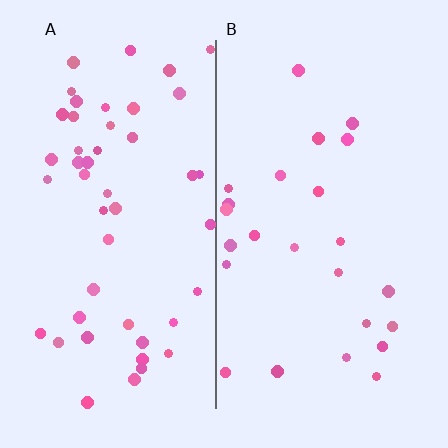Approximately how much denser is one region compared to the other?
Approximately 1.9× — region A over region B.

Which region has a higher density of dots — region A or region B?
A (the left).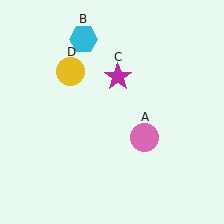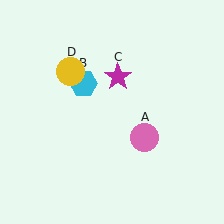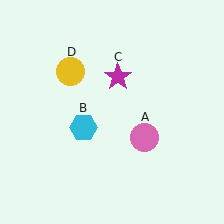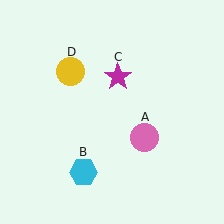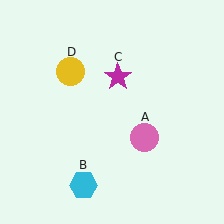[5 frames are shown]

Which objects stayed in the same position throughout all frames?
Pink circle (object A) and magenta star (object C) and yellow circle (object D) remained stationary.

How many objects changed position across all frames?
1 object changed position: cyan hexagon (object B).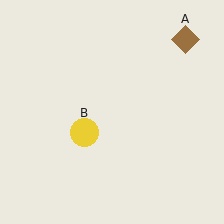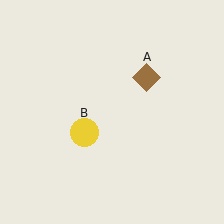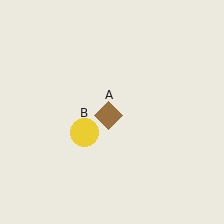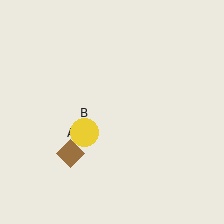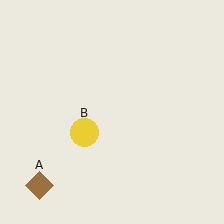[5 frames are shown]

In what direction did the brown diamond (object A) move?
The brown diamond (object A) moved down and to the left.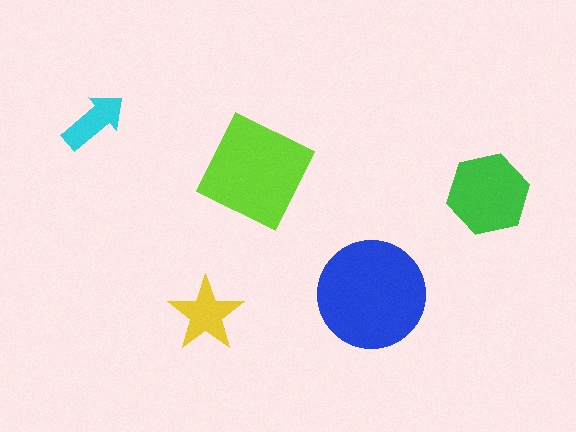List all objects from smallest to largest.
The cyan arrow, the yellow star, the green hexagon, the lime diamond, the blue circle.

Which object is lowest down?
The yellow star is bottommost.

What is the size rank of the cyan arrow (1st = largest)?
5th.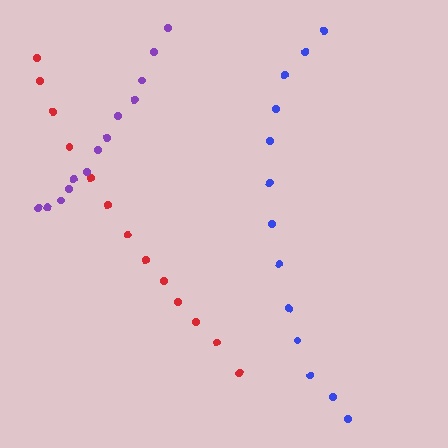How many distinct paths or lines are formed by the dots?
There are 3 distinct paths.